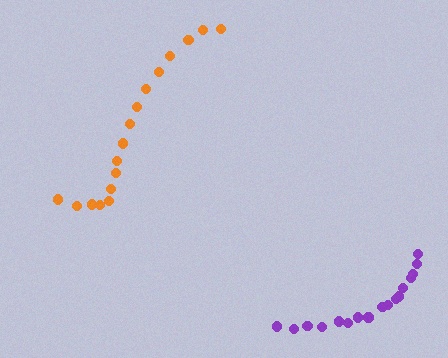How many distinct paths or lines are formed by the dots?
There are 2 distinct paths.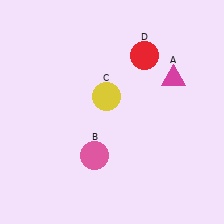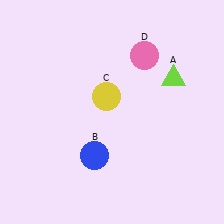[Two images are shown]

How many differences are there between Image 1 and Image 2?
There are 3 differences between the two images.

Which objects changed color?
A changed from magenta to lime. B changed from pink to blue. D changed from red to pink.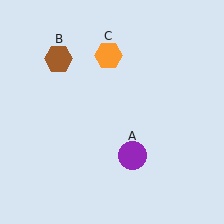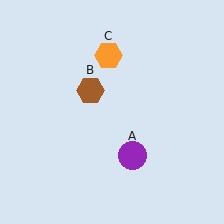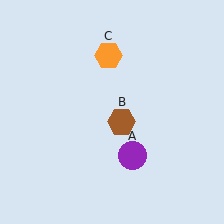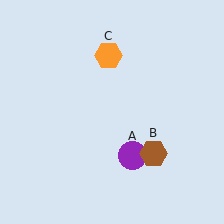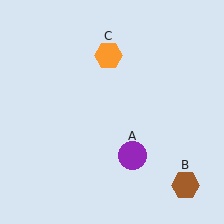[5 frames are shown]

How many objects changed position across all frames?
1 object changed position: brown hexagon (object B).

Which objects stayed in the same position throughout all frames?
Purple circle (object A) and orange hexagon (object C) remained stationary.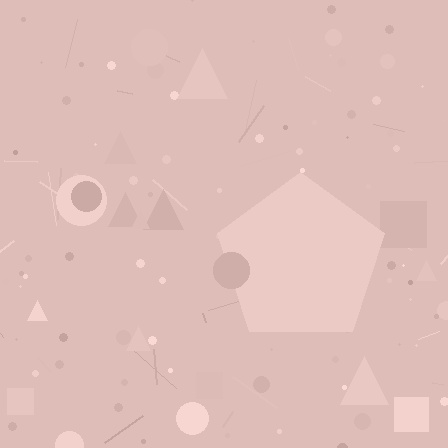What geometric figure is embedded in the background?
A pentagon is embedded in the background.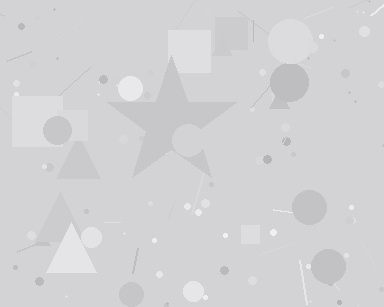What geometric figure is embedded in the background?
A star is embedded in the background.